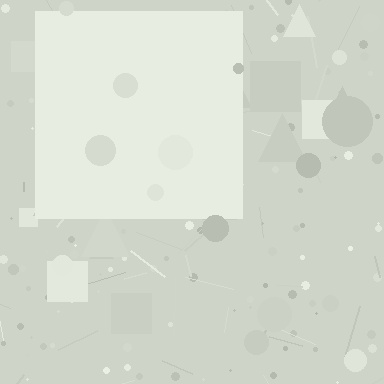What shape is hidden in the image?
A square is hidden in the image.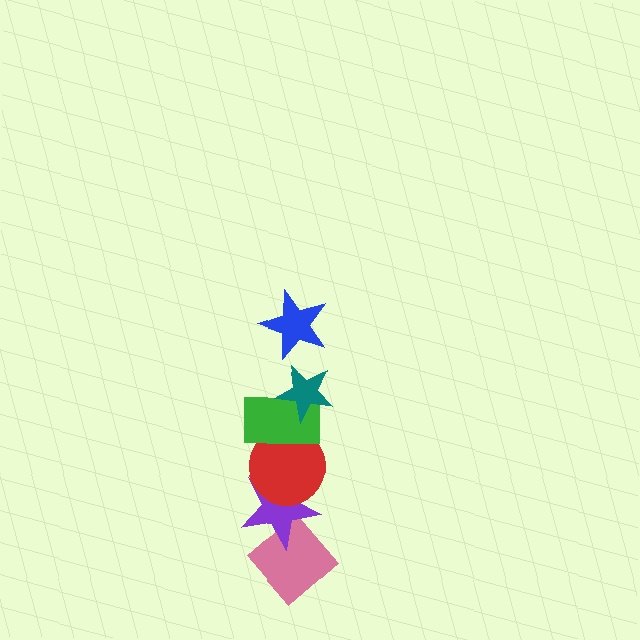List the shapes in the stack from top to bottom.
From top to bottom: the blue star, the teal star, the green rectangle, the red circle, the purple star, the pink diamond.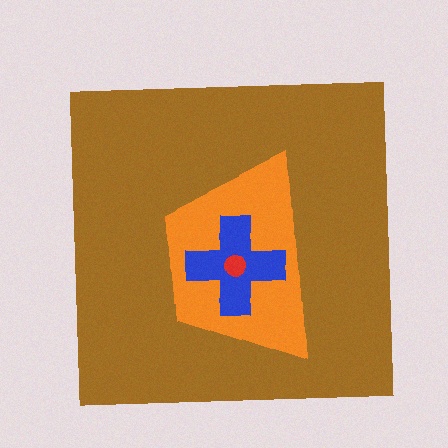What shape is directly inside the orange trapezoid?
The blue cross.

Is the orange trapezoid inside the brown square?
Yes.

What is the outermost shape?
The brown square.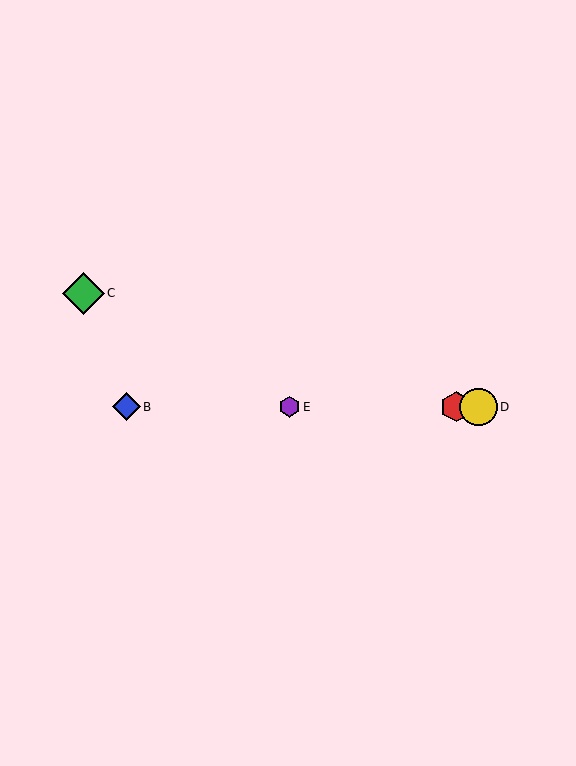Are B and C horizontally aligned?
No, B is at y≈407 and C is at y≈293.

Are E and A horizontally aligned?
Yes, both are at y≈407.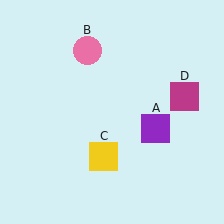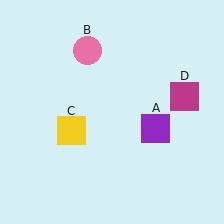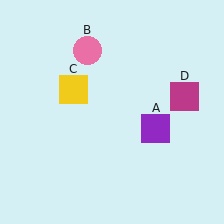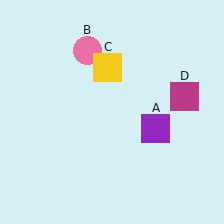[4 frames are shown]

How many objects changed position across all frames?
1 object changed position: yellow square (object C).